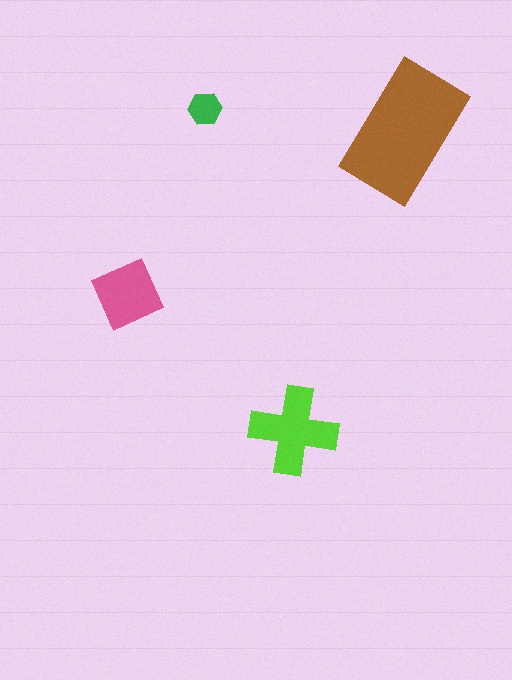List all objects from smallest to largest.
The green hexagon, the pink diamond, the lime cross, the brown rectangle.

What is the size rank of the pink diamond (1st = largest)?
3rd.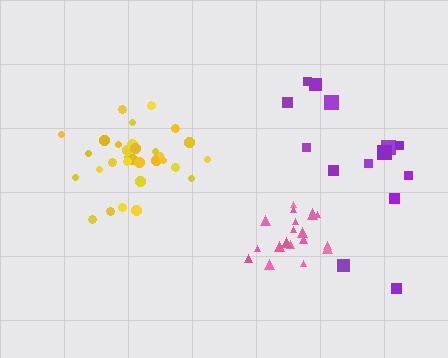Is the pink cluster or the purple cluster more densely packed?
Pink.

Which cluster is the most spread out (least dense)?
Purple.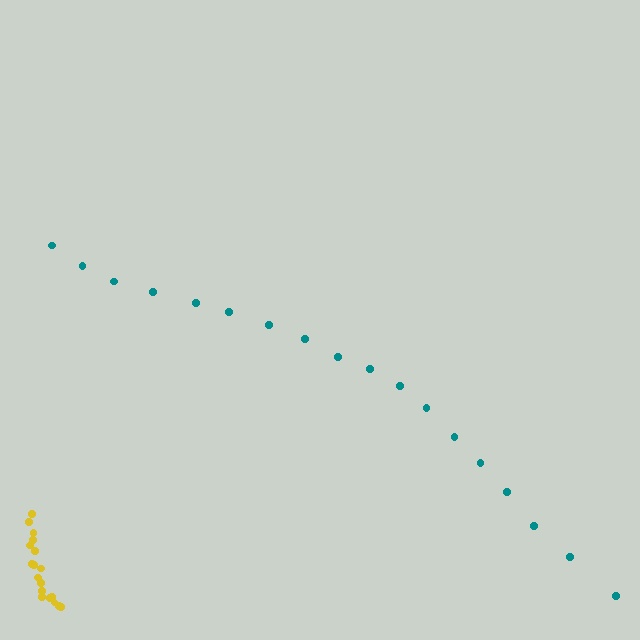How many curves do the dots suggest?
There are 2 distinct paths.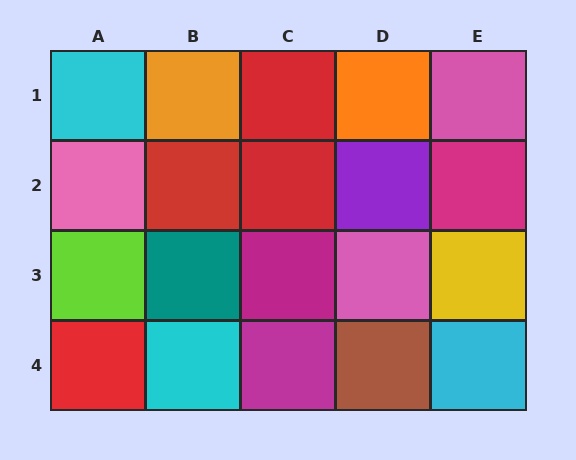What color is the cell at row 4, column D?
Brown.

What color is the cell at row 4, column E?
Cyan.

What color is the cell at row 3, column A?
Lime.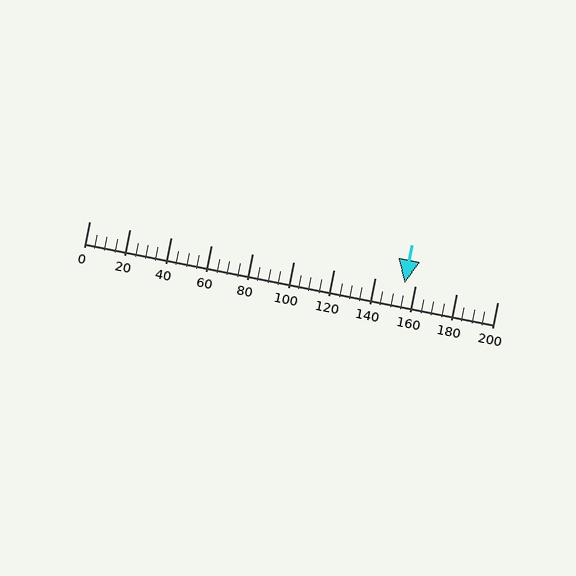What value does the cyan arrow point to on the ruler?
The cyan arrow points to approximately 155.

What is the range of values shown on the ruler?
The ruler shows values from 0 to 200.